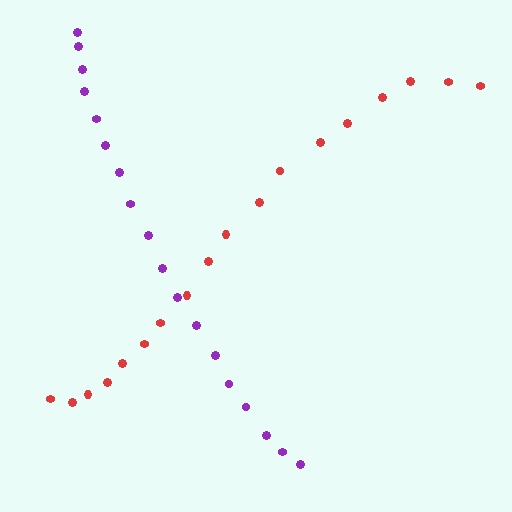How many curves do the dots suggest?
There are 2 distinct paths.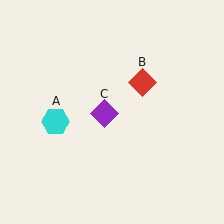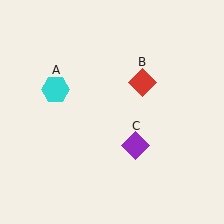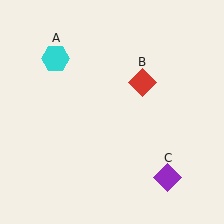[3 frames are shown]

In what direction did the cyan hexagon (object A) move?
The cyan hexagon (object A) moved up.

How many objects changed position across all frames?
2 objects changed position: cyan hexagon (object A), purple diamond (object C).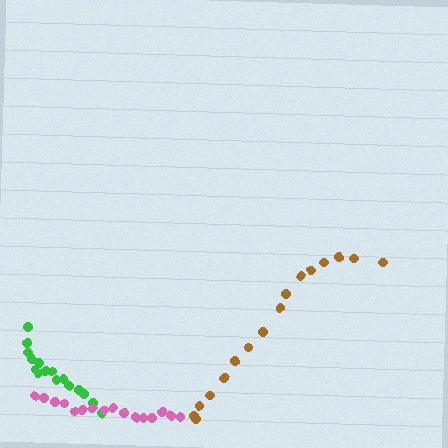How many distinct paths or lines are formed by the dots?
There are 3 distinct paths.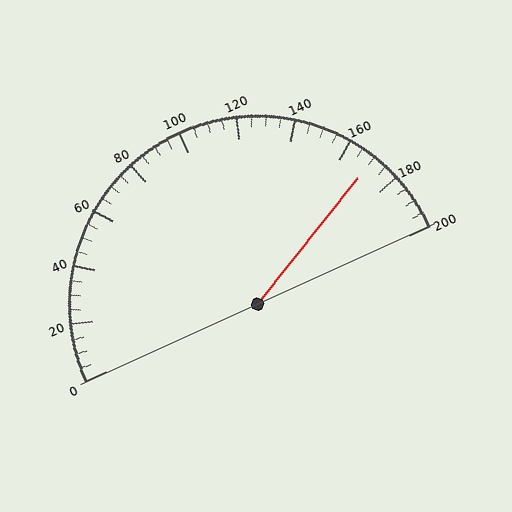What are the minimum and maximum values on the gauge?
The gauge ranges from 0 to 200.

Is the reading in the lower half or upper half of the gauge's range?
The reading is in the upper half of the range (0 to 200).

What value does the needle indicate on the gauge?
The needle indicates approximately 170.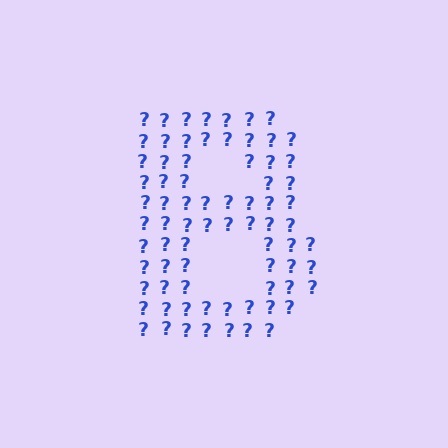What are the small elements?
The small elements are question marks.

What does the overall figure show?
The overall figure shows the letter B.